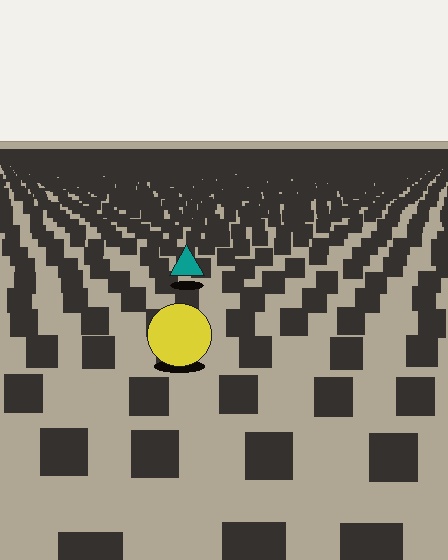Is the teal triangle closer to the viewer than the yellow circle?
No. The yellow circle is closer — you can tell from the texture gradient: the ground texture is coarser near it.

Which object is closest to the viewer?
The yellow circle is closest. The texture marks near it are larger and more spread out.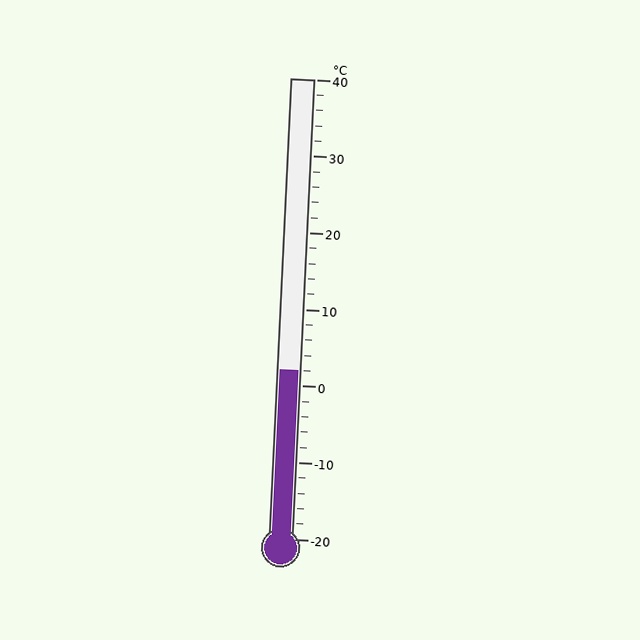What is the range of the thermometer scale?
The thermometer scale ranges from -20°C to 40°C.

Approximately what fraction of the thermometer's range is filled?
The thermometer is filled to approximately 35% of its range.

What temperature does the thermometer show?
The thermometer shows approximately 2°C.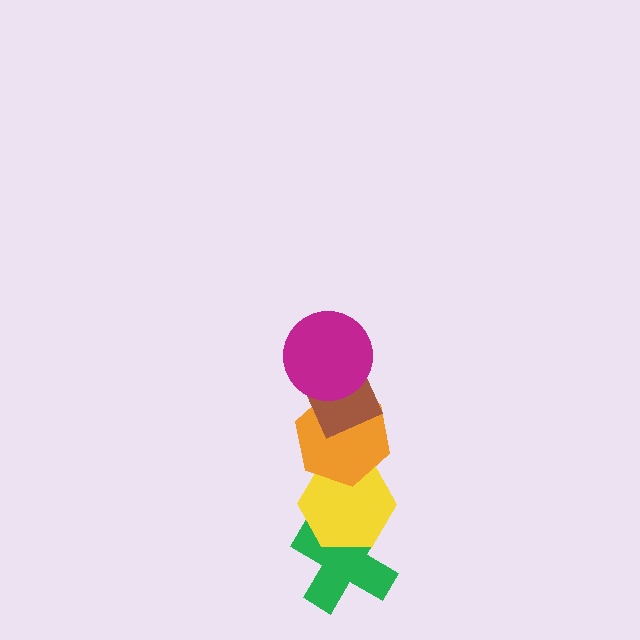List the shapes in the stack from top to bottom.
From top to bottom: the magenta circle, the brown diamond, the orange hexagon, the yellow hexagon, the green cross.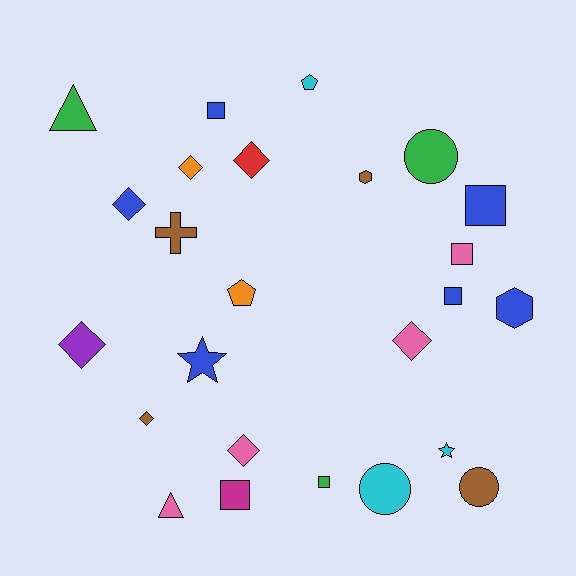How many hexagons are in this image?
There are 2 hexagons.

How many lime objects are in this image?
There are no lime objects.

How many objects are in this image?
There are 25 objects.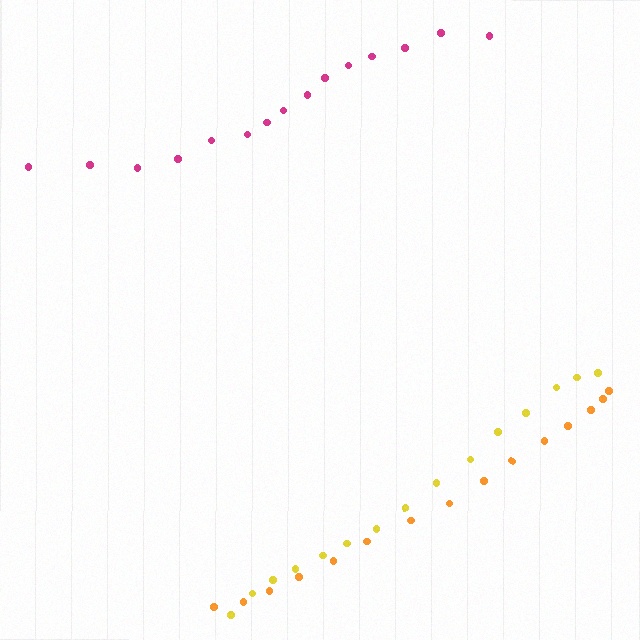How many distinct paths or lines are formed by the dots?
There are 3 distinct paths.